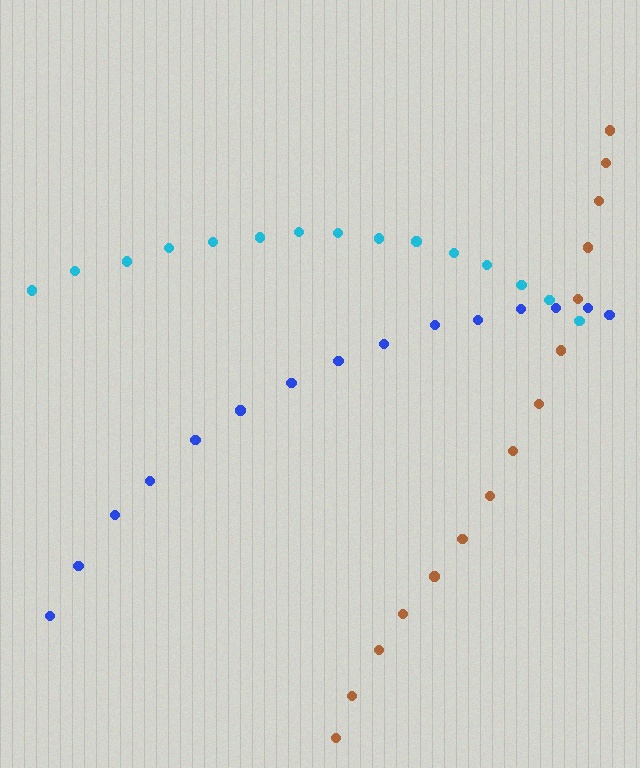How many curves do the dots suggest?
There are 3 distinct paths.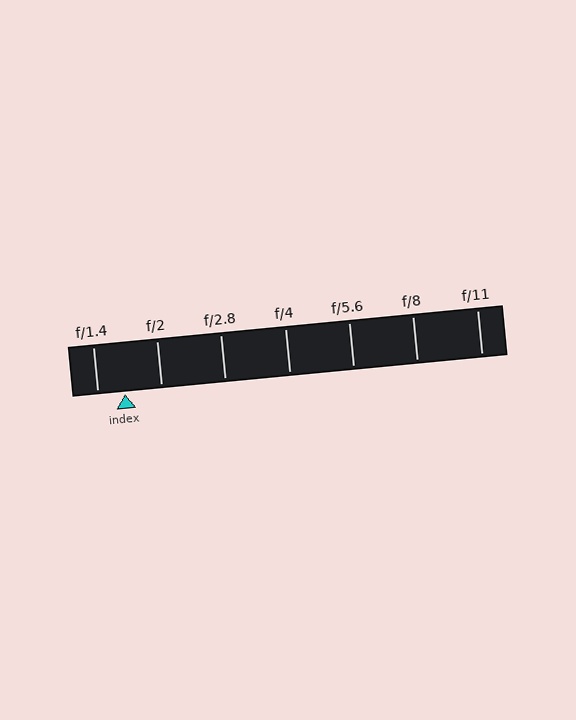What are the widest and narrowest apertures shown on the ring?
The widest aperture shown is f/1.4 and the narrowest is f/11.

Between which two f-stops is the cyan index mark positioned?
The index mark is between f/1.4 and f/2.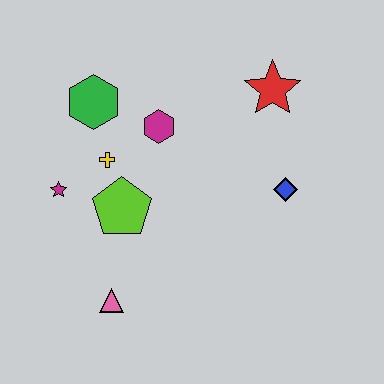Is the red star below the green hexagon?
No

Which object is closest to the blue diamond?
The red star is closest to the blue diamond.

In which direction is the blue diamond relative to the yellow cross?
The blue diamond is to the right of the yellow cross.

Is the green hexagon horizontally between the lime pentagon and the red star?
No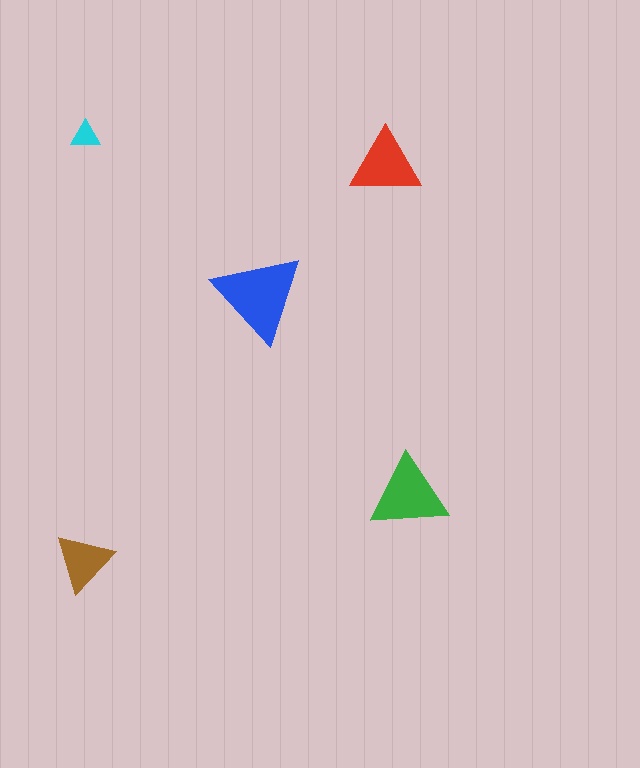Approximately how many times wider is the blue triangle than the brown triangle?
About 1.5 times wider.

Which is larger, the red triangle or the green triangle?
The green one.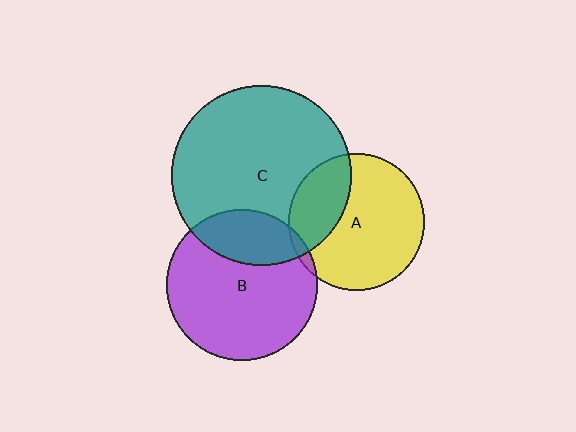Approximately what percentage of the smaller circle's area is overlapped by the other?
Approximately 30%.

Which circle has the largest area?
Circle C (teal).